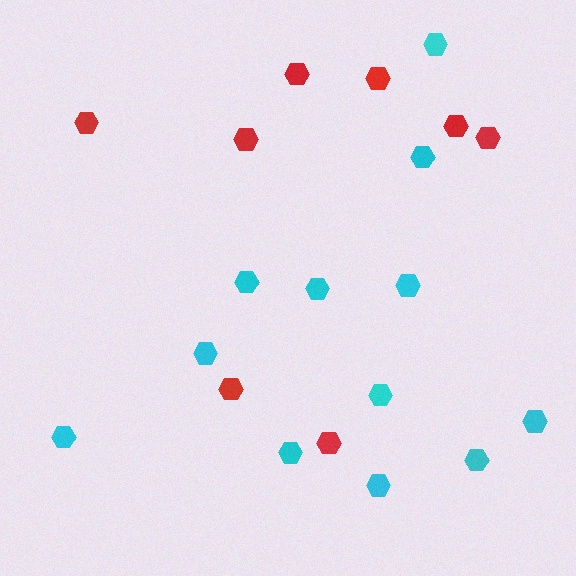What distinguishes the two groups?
There are 2 groups: one group of red hexagons (8) and one group of cyan hexagons (12).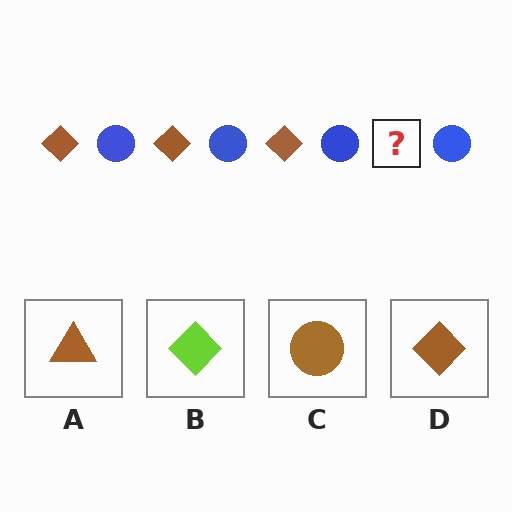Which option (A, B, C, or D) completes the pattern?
D.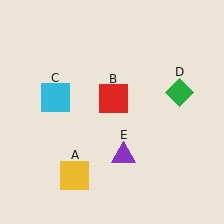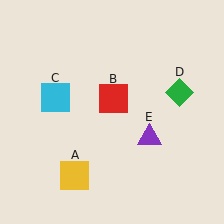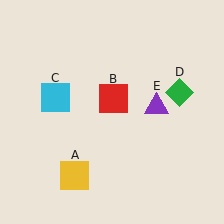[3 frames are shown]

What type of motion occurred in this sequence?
The purple triangle (object E) rotated counterclockwise around the center of the scene.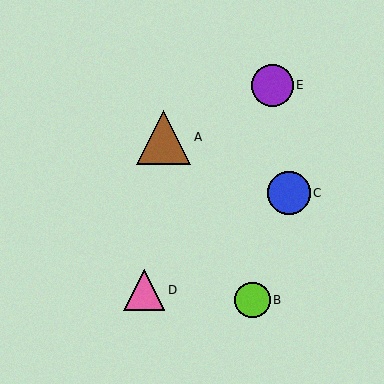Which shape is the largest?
The brown triangle (labeled A) is the largest.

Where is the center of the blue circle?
The center of the blue circle is at (289, 193).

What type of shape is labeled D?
Shape D is a pink triangle.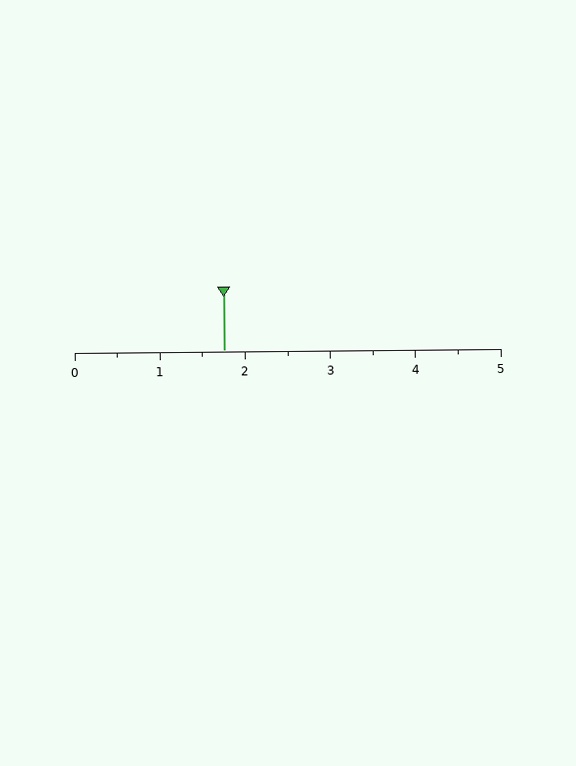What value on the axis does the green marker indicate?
The marker indicates approximately 1.8.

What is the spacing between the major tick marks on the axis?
The major ticks are spaced 1 apart.